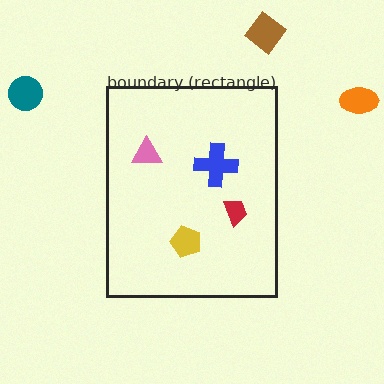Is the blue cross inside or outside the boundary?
Inside.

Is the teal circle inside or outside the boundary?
Outside.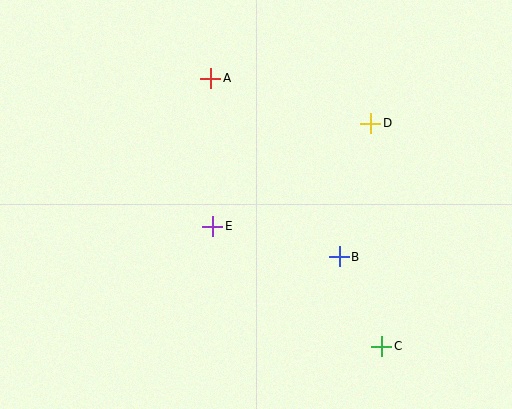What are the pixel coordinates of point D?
Point D is at (371, 123).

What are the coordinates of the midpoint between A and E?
The midpoint between A and E is at (212, 152).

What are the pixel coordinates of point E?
Point E is at (213, 226).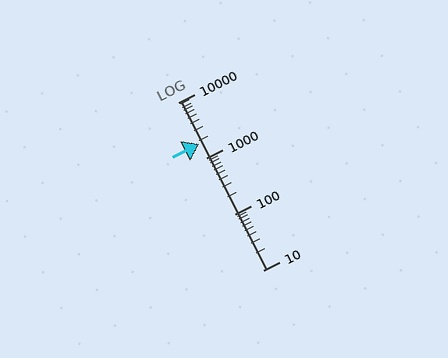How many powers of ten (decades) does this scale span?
The scale spans 3 decades, from 10 to 10000.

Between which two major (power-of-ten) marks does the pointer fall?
The pointer is between 1000 and 10000.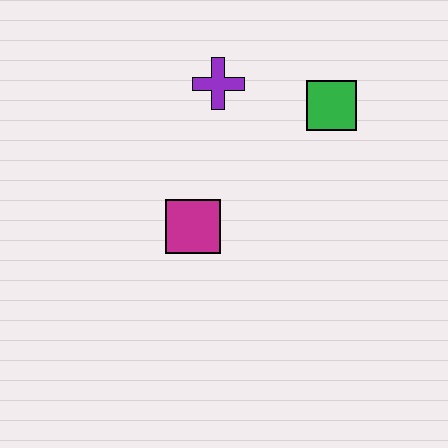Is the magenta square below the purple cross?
Yes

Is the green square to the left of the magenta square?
No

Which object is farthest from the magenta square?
The green square is farthest from the magenta square.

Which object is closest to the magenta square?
The purple cross is closest to the magenta square.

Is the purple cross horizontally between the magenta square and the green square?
Yes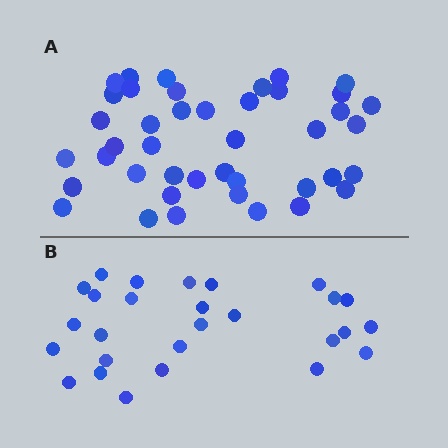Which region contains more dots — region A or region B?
Region A (the top region) has more dots.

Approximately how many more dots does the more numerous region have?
Region A has approximately 15 more dots than region B.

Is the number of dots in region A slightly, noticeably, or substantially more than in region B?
Region A has substantially more. The ratio is roughly 1.6 to 1.